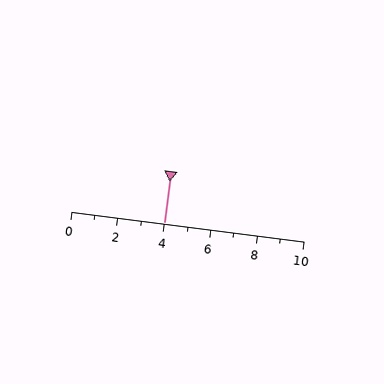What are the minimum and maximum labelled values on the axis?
The axis runs from 0 to 10.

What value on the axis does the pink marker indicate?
The marker indicates approximately 4.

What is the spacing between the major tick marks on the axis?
The major ticks are spaced 2 apart.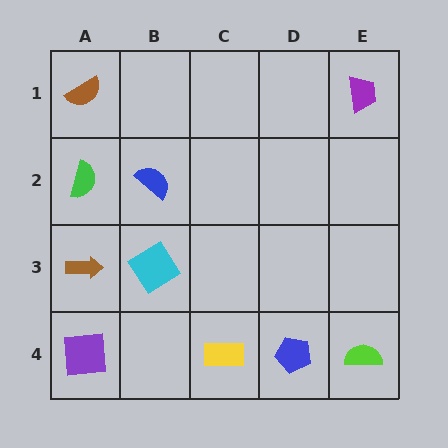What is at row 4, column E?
A lime semicircle.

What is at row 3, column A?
A brown arrow.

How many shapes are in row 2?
2 shapes.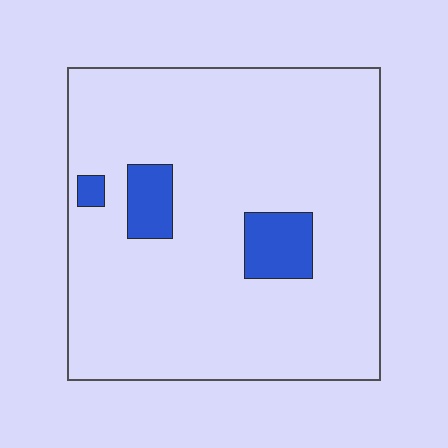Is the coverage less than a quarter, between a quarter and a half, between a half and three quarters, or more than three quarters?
Less than a quarter.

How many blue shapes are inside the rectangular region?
3.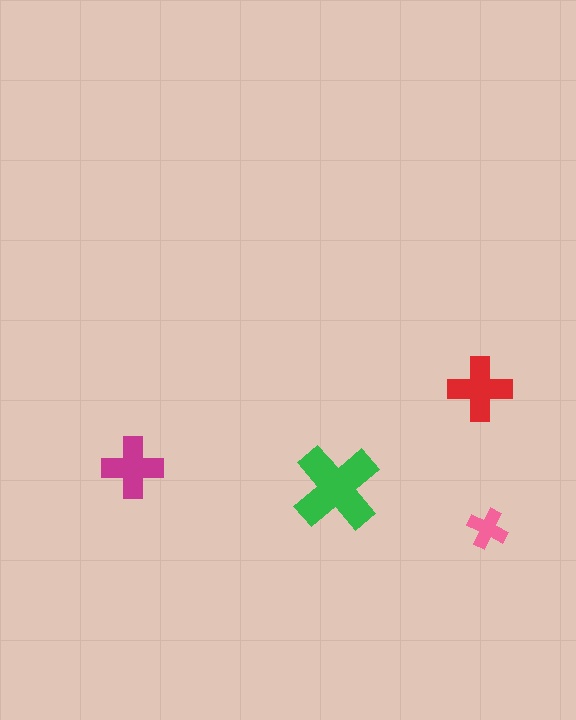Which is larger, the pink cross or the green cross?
The green one.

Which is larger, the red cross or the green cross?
The green one.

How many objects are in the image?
There are 4 objects in the image.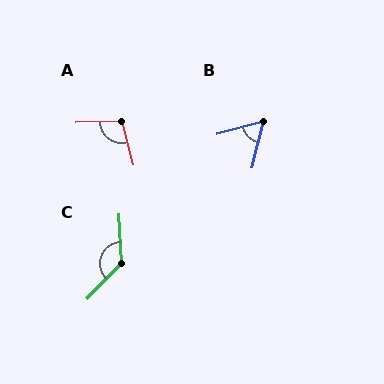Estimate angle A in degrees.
Approximately 103 degrees.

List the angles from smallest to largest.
B (61°), A (103°), C (134°).